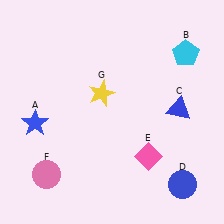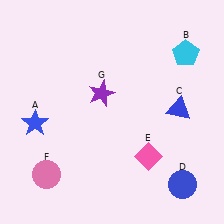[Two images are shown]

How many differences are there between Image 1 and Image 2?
There is 1 difference between the two images.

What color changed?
The star (G) changed from yellow in Image 1 to purple in Image 2.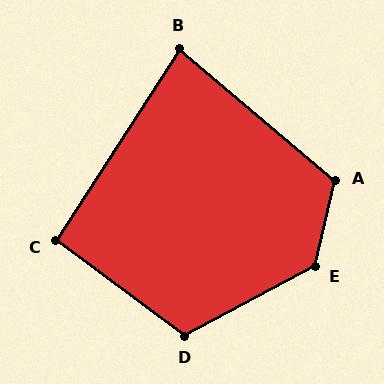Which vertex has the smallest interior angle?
B, at approximately 82 degrees.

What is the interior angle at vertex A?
Approximately 117 degrees (obtuse).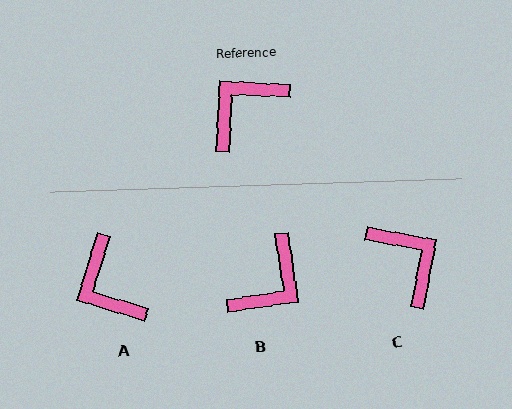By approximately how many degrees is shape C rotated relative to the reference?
Approximately 98 degrees clockwise.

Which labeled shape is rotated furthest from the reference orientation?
B, about 169 degrees away.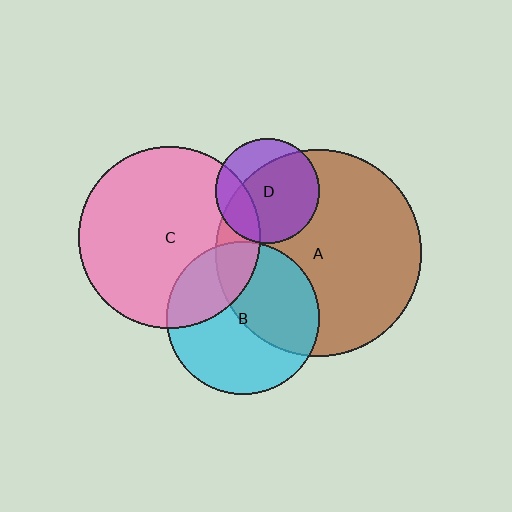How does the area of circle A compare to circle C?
Approximately 1.3 times.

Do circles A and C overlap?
Yes.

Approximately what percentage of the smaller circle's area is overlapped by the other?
Approximately 15%.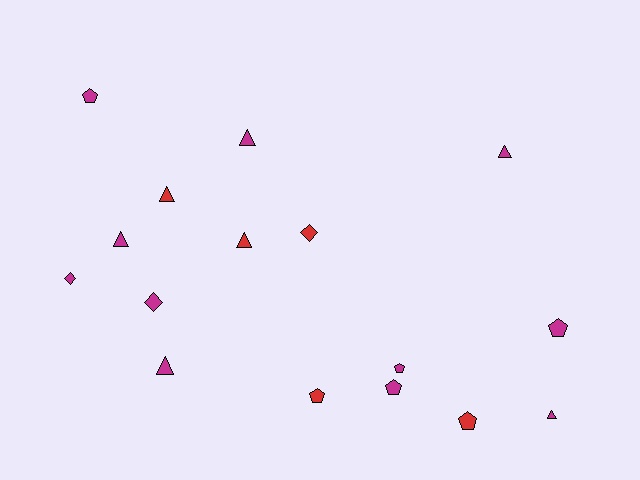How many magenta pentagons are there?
There are 4 magenta pentagons.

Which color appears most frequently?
Magenta, with 11 objects.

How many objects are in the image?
There are 16 objects.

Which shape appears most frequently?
Triangle, with 7 objects.